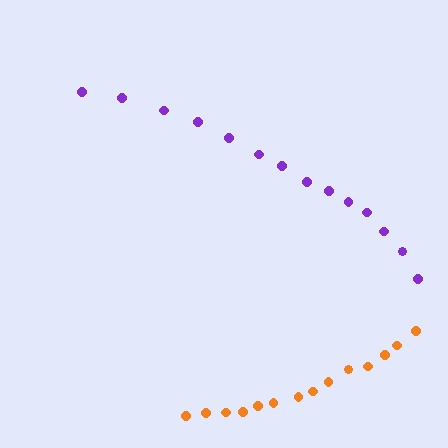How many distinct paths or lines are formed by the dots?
There are 2 distinct paths.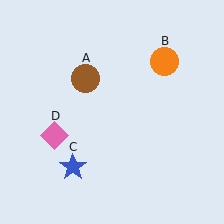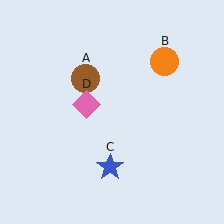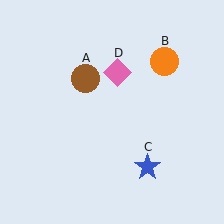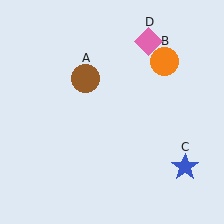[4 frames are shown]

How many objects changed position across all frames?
2 objects changed position: blue star (object C), pink diamond (object D).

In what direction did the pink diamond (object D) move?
The pink diamond (object D) moved up and to the right.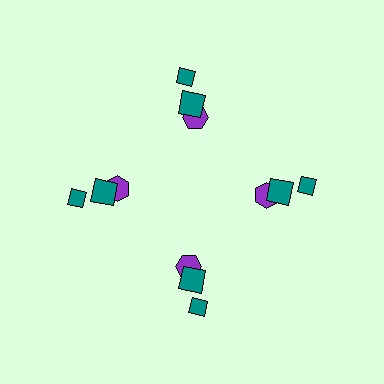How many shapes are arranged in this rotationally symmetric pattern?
There are 12 shapes, arranged in 4 groups of 3.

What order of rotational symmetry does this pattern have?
This pattern has 4-fold rotational symmetry.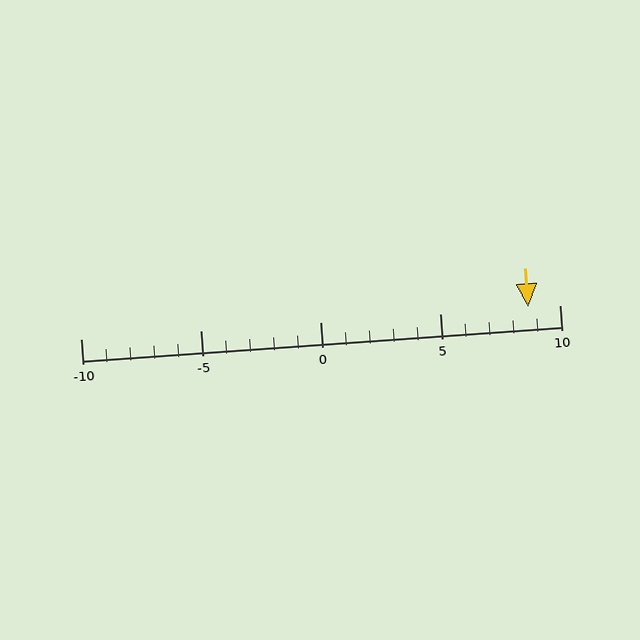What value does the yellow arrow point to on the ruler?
The yellow arrow points to approximately 9.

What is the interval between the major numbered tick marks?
The major tick marks are spaced 5 units apart.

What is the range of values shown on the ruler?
The ruler shows values from -10 to 10.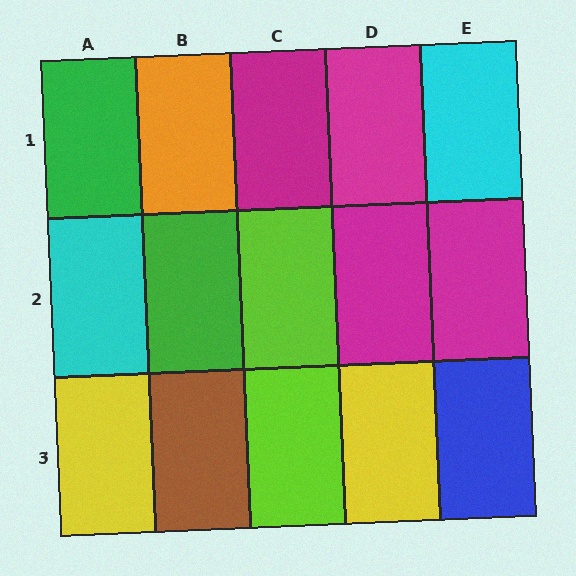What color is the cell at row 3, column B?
Brown.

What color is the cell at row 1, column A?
Green.